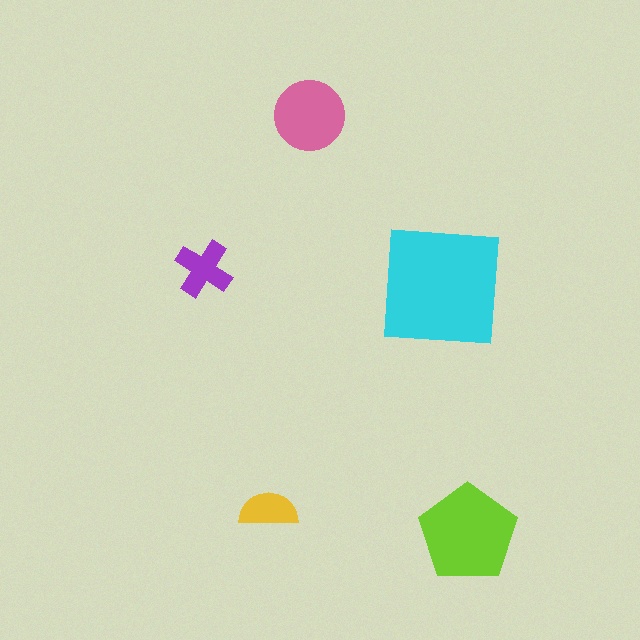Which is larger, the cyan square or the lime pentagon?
The cyan square.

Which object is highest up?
The pink circle is topmost.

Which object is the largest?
The cyan square.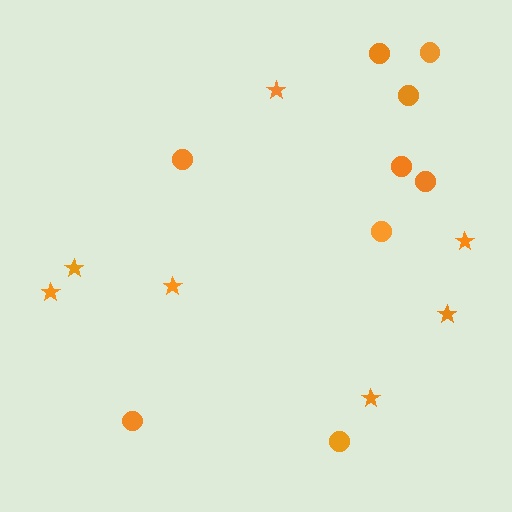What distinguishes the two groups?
There are 2 groups: one group of circles (9) and one group of stars (7).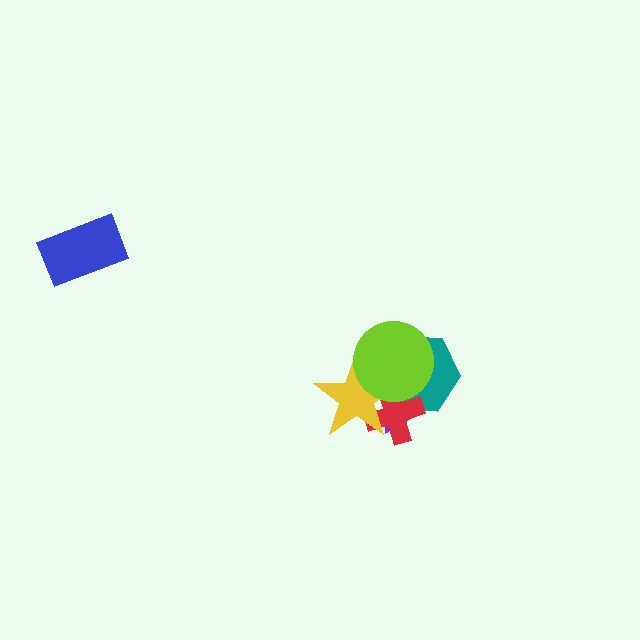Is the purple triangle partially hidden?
Yes, it is partially covered by another shape.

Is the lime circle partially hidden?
No, no other shape covers it.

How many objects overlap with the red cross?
4 objects overlap with the red cross.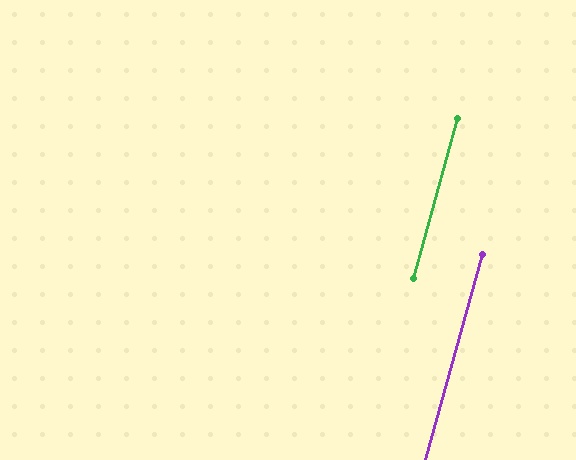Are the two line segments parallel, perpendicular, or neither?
Parallel — their directions differ by only 0.3°.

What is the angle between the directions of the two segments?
Approximately 0 degrees.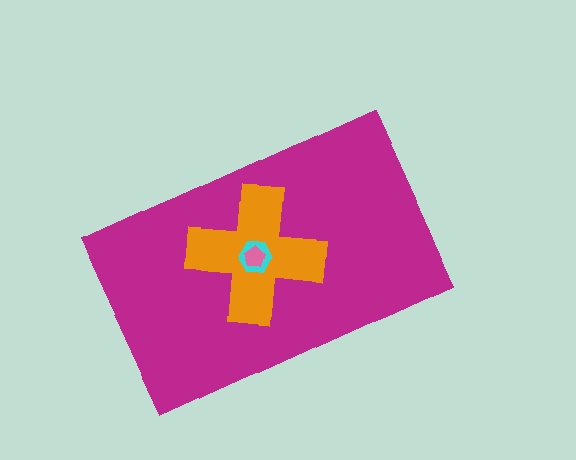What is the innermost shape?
The pink pentagon.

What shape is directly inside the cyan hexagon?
The pink pentagon.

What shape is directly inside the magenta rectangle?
The orange cross.